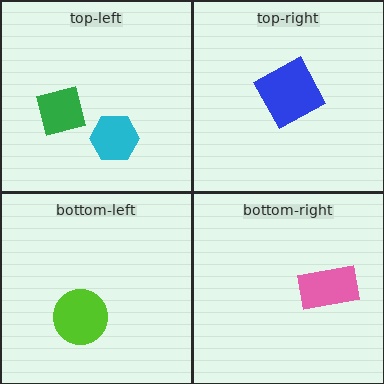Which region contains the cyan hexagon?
The top-left region.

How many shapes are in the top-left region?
2.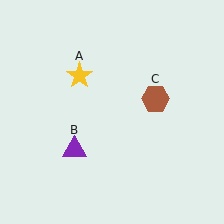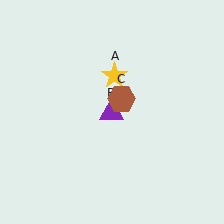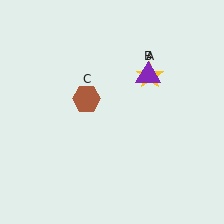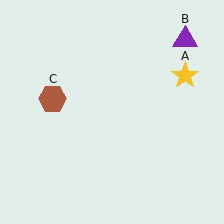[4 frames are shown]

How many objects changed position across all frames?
3 objects changed position: yellow star (object A), purple triangle (object B), brown hexagon (object C).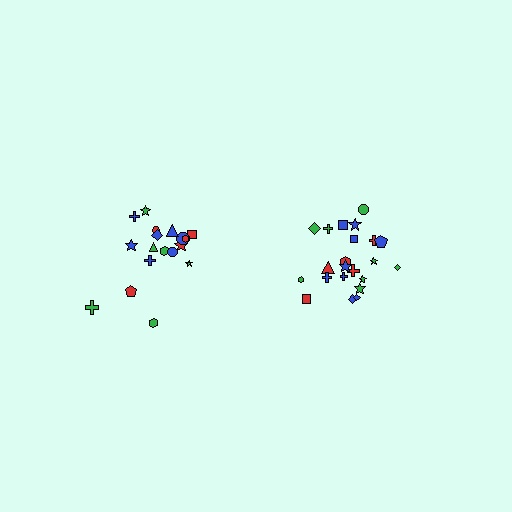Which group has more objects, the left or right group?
The right group.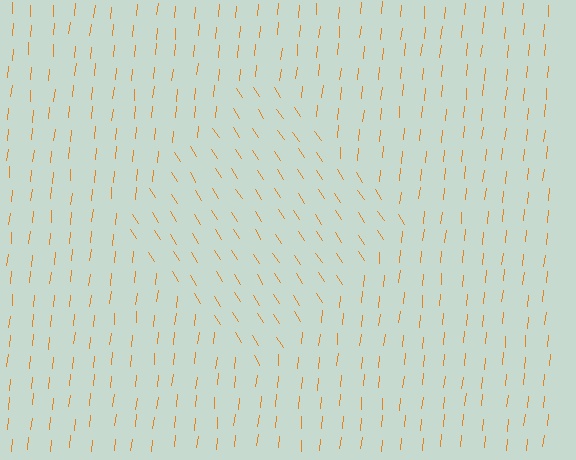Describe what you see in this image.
The image is filled with small orange line segments. A diamond region in the image has lines oriented differently from the surrounding lines, creating a visible texture boundary.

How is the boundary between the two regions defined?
The boundary is defined purely by a change in line orientation (approximately 38 degrees difference). All lines are the same color and thickness.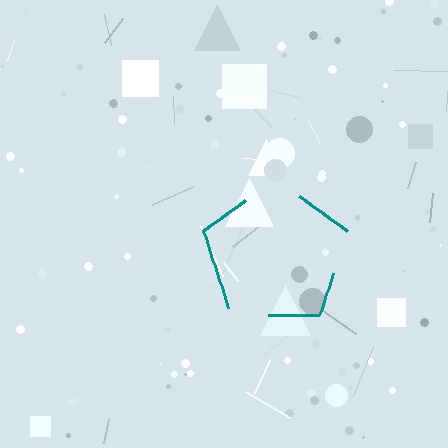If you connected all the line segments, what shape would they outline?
They would outline a pentagon.